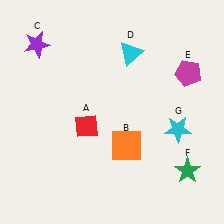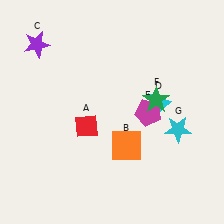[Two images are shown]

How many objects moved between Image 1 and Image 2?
3 objects moved between the two images.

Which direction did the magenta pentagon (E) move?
The magenta pentagon (E) moved down.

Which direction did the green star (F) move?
The green star (F) moved up.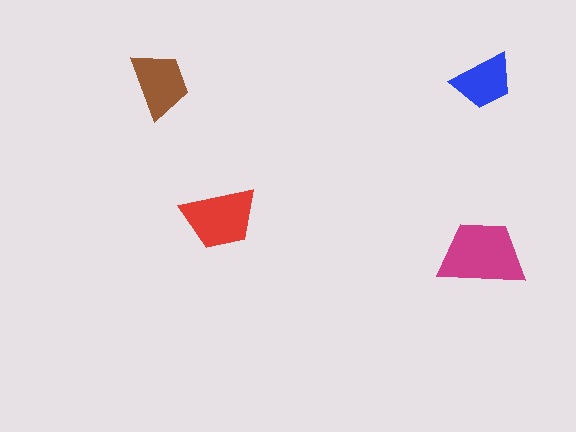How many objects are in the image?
There are 4 objects in the image.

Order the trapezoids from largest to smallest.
the magenta one, the red one, the brown one, the blue one.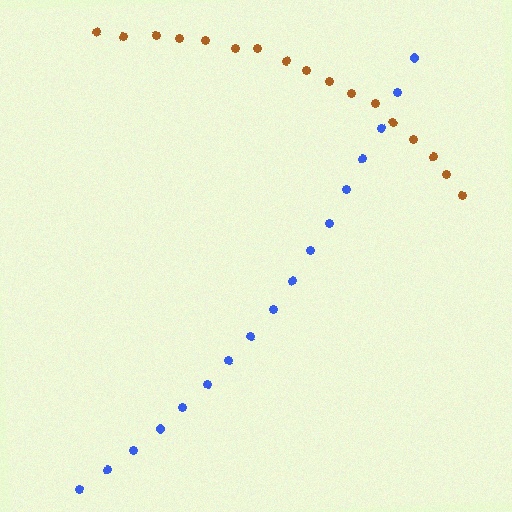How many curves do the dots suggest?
There are 2 distinct paths.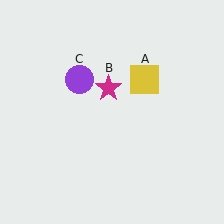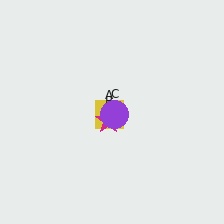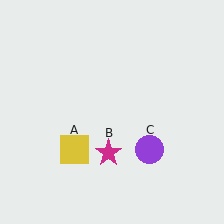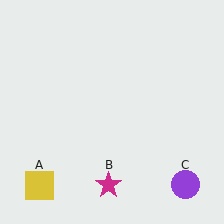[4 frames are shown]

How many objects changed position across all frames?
3 objects changed position: yellow square (object A), magenta star (object B), purple circle (object C).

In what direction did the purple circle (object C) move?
The purple circle (object C) moved down and to the right.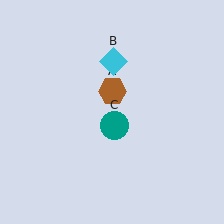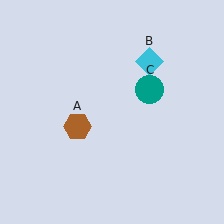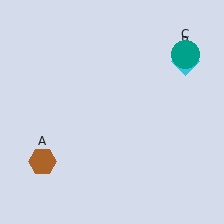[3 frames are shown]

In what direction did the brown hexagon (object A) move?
The brown hexagon (object A) moved down and to the left.